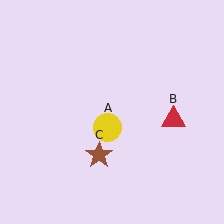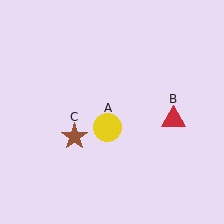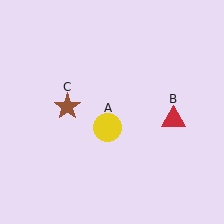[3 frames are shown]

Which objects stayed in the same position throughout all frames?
Yellow circle (object A) and red triangle (object B) remained stationary.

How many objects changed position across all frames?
1 object changed position: brown star (object C).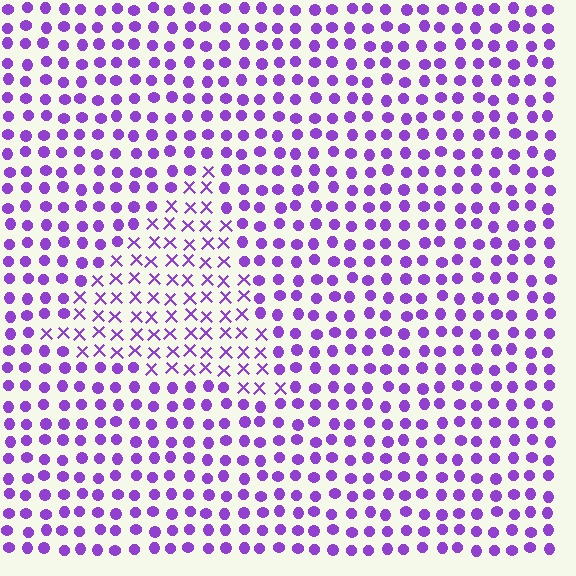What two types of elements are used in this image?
The image uses X marks inside the triangle region and circles outside it.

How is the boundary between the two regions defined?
The boundary is defined by a change in element shape: X marks inside vs. circles outside. All elements share the same color and spacing.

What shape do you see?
I see a triangle.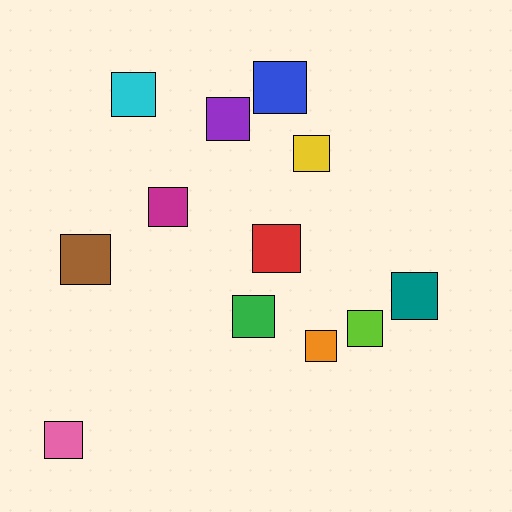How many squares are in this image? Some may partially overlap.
There are 12 squares.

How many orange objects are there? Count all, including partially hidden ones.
There is 1 orange object.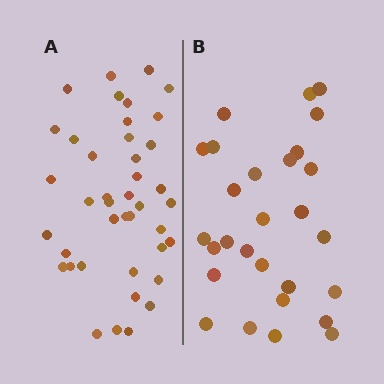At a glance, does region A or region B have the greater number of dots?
Region A (the left region) has more dots.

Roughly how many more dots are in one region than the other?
Region A has approximately 15 more dots than region B.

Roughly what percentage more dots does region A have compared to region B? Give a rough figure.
About 45% more.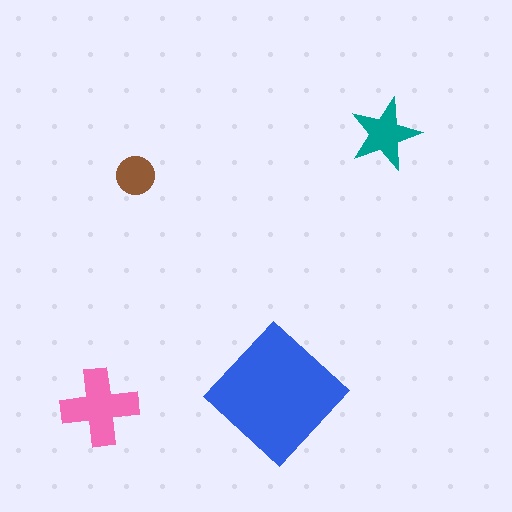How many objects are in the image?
There are 4 objects in the image.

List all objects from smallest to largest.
The brown circle, the teal star, the pink cross, the blue diamond.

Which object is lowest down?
The pink cross is bottommost.